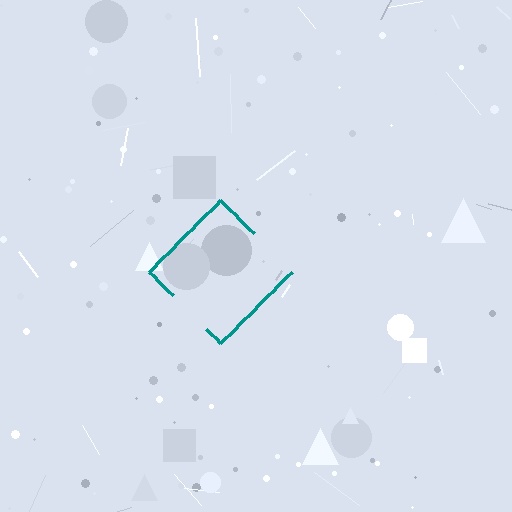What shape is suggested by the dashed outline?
The dashed outline suggests a diamond.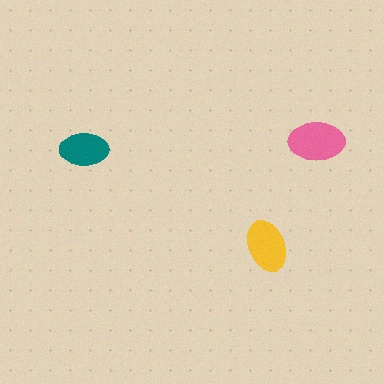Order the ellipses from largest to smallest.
the pink one, the yellow one, the teal one.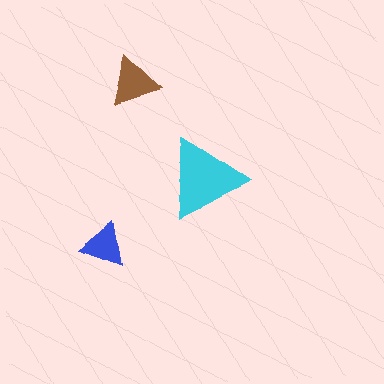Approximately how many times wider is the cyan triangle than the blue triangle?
About 2 times wider.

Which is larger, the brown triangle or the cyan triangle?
The cyan one.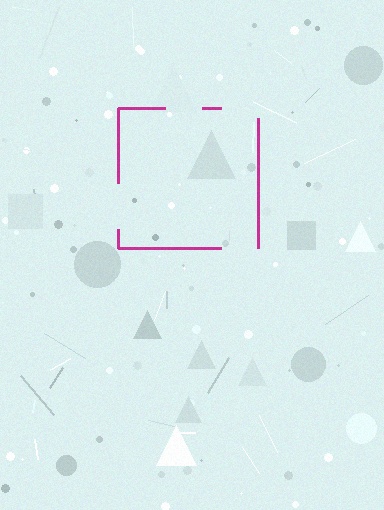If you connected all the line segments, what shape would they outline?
They would outline a square.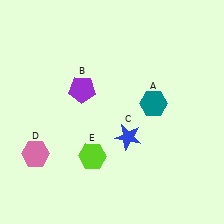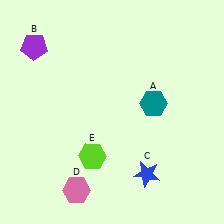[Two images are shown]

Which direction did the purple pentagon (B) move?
The purple pentagon (B) moved left.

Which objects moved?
The objects that moved are: the purple pentagon (B), the blue star (C), the pink hexagon (D).